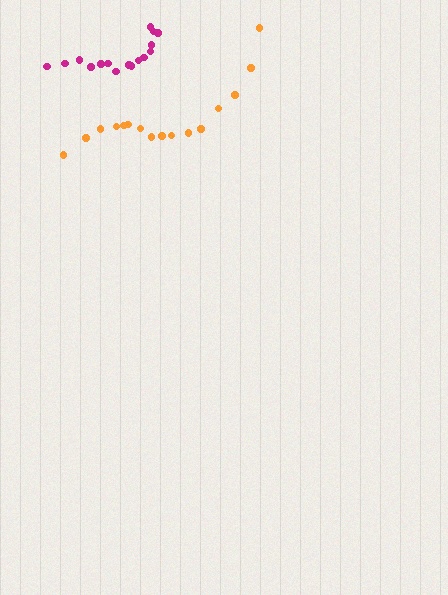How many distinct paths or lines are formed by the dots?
There are 2 distinct paths.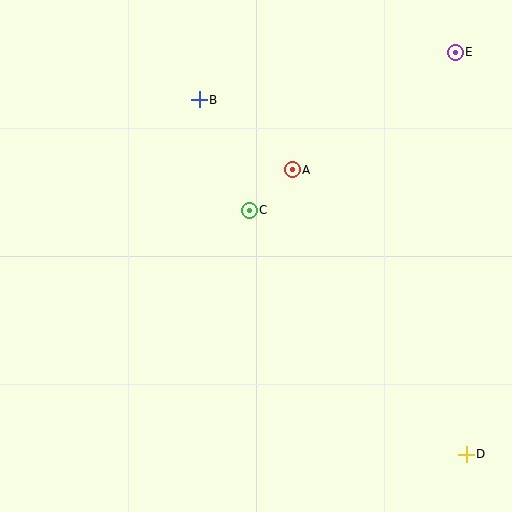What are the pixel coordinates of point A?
Point A is at (292, 170).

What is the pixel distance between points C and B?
The distance between C and B is 121 pixels.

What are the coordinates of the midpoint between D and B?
The midpoint between D and B is at (333, 277).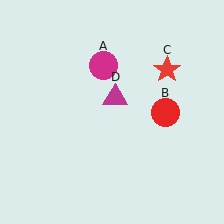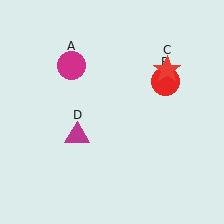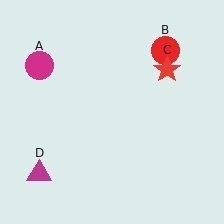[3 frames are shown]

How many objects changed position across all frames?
3 objects changed position: magenta circle (object A), red circle (object B), magenta triangle (object D).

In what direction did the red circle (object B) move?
The red circle (object B) moved up.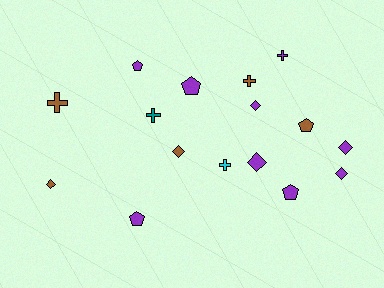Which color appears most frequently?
Purple, with 9 objects.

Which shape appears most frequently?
Diamond, with 6 objects.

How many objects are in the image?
There are 16 objects.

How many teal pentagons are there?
There are no teal pentagons.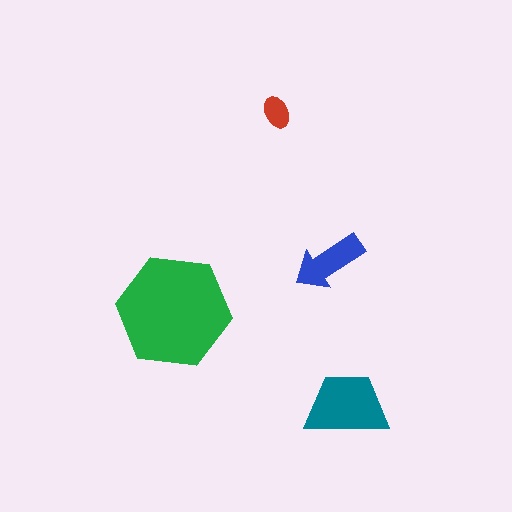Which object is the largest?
The green hexagon.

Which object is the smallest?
The red ellipse.